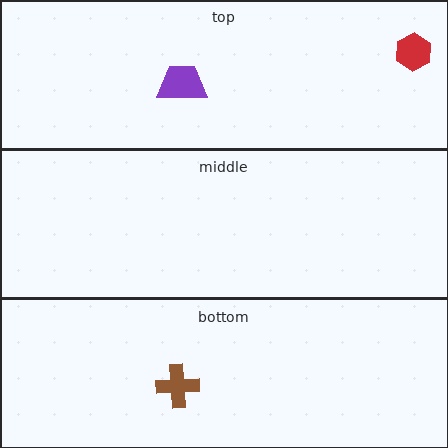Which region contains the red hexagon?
The top region.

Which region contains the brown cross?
The bottom region.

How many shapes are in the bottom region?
1.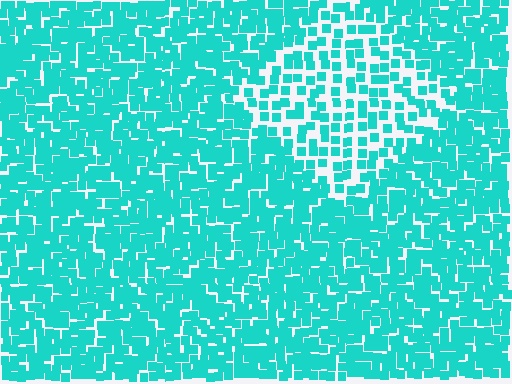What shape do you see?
I see a diamond.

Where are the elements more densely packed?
The elements are more densely packed outside the diamond boundary.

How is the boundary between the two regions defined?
The boundary is defined by a change in element density (approximately 2.0x ratio). All elements are the same color, size, and shape.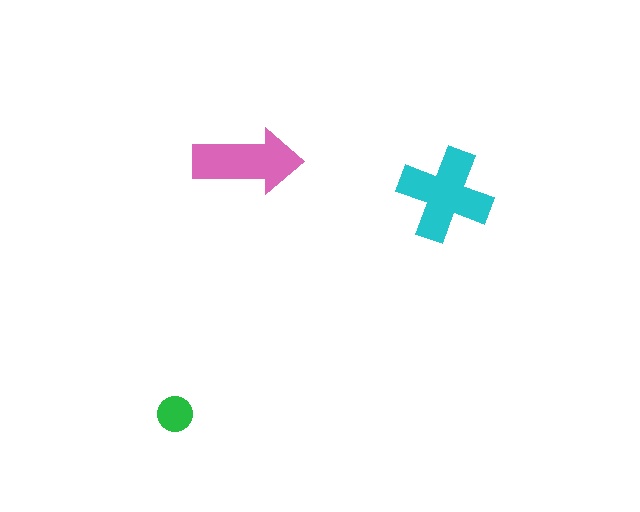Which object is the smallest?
The green circle.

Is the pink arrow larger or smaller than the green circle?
Larger.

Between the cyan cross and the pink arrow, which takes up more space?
The cyan cross.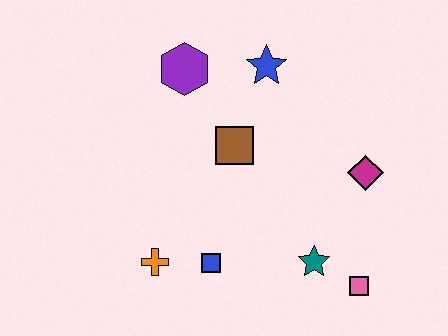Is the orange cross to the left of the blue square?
Yes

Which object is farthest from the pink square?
The purple hexagon is farthest from the pink square.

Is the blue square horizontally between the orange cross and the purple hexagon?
No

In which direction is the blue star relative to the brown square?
The blue star is above the brown square.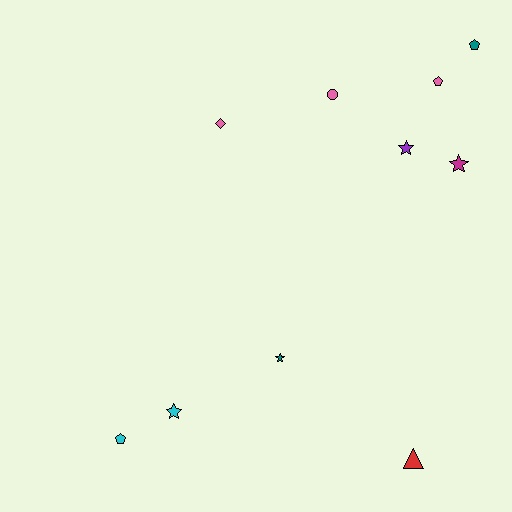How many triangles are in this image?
There is 1 triangle.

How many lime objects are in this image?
There are no lime objects.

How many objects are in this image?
There are 10 objects.